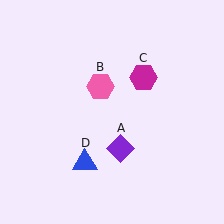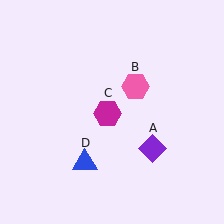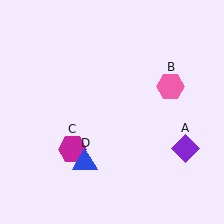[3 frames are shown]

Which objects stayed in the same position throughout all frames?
Blue triangle (object D) remained stationary.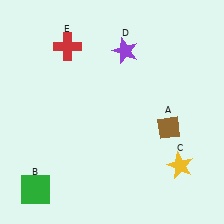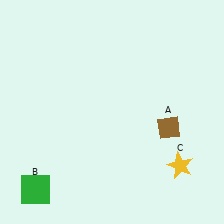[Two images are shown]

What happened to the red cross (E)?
The red cross (E) was removed in Image 2. It was in the top-left area of Image 1.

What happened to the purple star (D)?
The purple star (D) was removed in Image 2. It was in the top-right area of Image 1.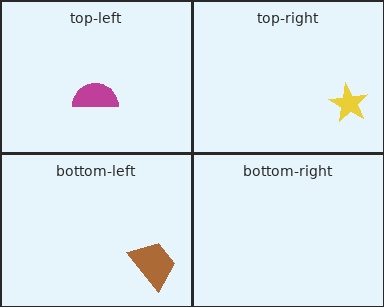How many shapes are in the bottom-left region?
1.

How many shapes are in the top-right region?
1.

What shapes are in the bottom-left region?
The brown trapezoid.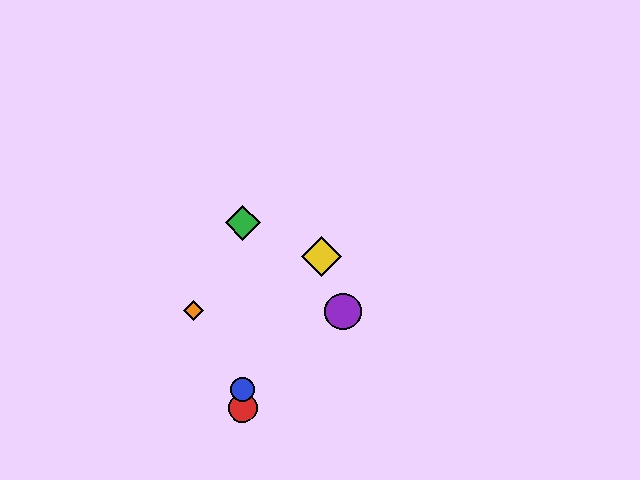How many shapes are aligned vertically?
3 shapes (the red circle, the blue circle, the green diamond) are aligned vertically.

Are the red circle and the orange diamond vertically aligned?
No, the red circle is at x≈242 and the orange diamond is at x≈194.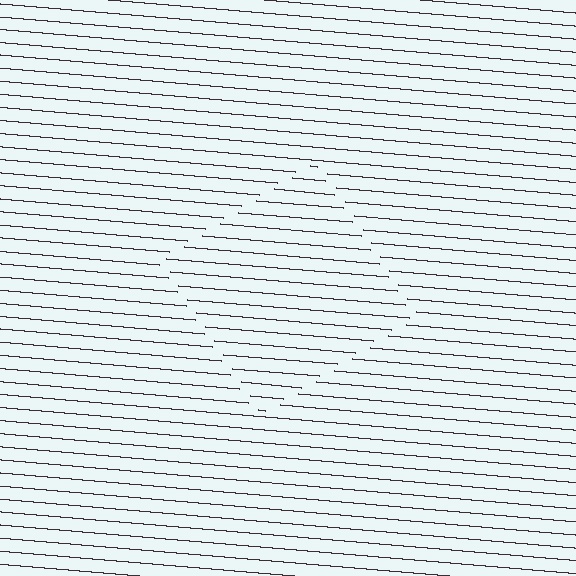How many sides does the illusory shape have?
4 sides — the line-ends trace a square.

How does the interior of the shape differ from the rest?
The interior of the shape contains the same grating, shifted by half a period — the contour is defined by the phase discontinuity where line-ends from the inner and outer gratings abut.